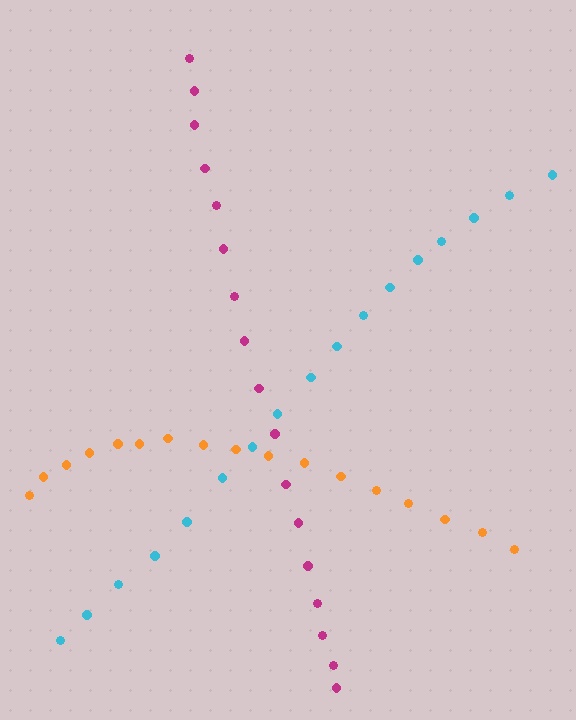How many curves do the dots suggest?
There are 3 distinct paths.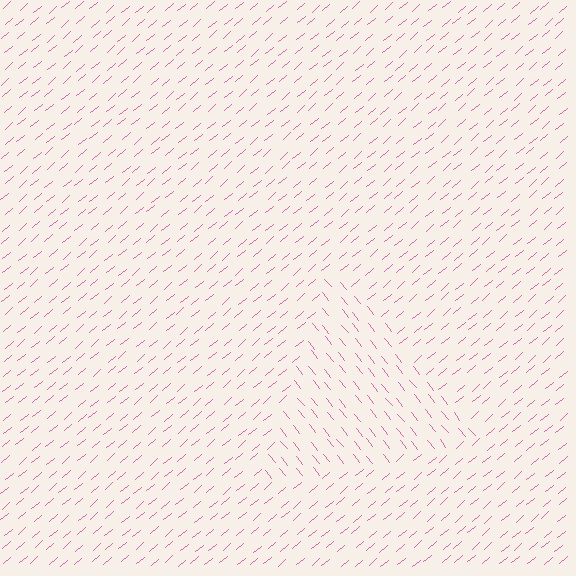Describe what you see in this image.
The image is filled with small pink line segments. A triangle region in the image has lines oriented differently from the surrounding lines, creating a visible texture boundary.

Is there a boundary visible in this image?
Yes, there is a texture boundary formed by a change in line orientation.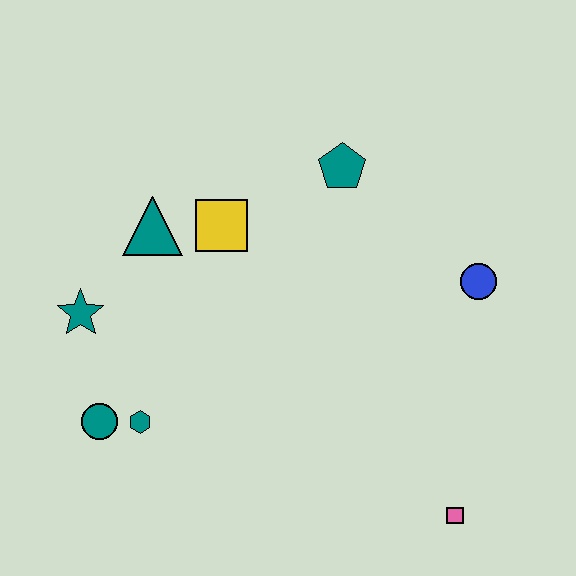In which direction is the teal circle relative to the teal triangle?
The teal circle is below the teal triangle.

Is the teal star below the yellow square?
Yes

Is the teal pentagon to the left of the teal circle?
No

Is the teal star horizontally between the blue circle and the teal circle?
No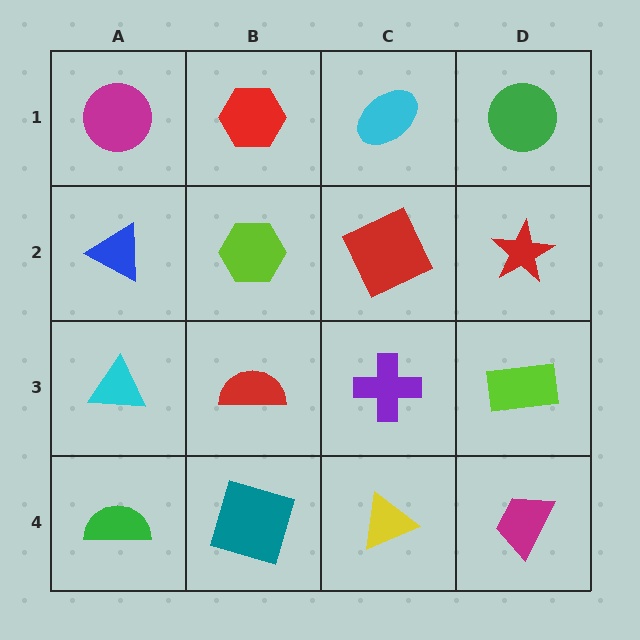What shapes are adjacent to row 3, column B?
A lime hexagon (row 2, column B), a teal square (row 4, column B), a cyan triangle (row 3, column A), a purple cross (row 3, column C).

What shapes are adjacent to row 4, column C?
A purple cross (row 3, column C), a teal square (row 4, column B), a magenta trapezoid (row 4, column D).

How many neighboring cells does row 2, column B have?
4.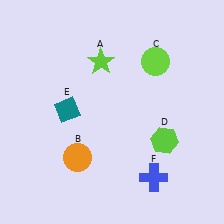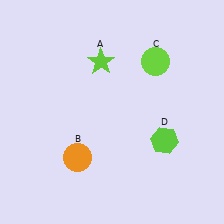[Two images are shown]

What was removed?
The teal diamond (E), the blue cross (F) were removed in Image 2.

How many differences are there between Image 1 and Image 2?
There are 2 differences between the two images.